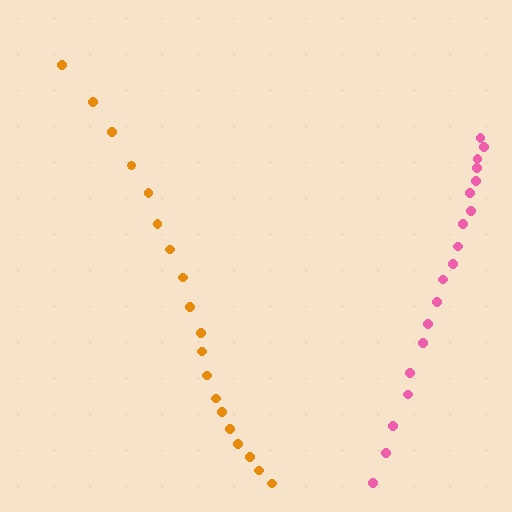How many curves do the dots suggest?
There are 2 distinct paths.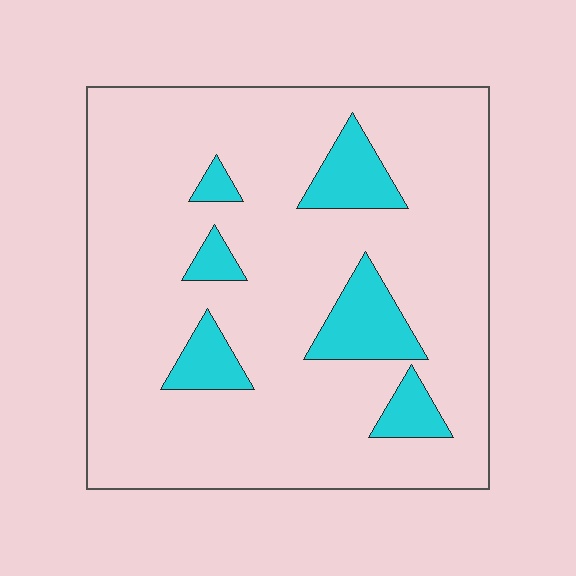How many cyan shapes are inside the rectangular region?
6.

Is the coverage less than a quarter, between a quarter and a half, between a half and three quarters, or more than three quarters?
Less than a quarter.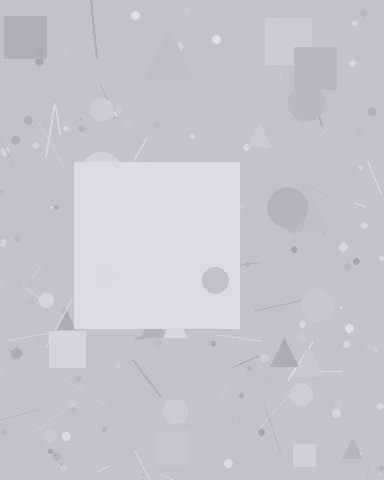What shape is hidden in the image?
A square is hidden in the image.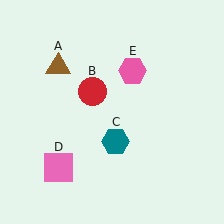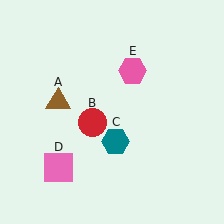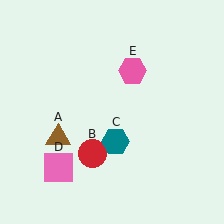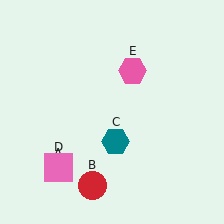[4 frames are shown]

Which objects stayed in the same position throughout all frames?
Teal hexagon (object C) and pink square (object D) and pink hexagon (object E) remained stationary.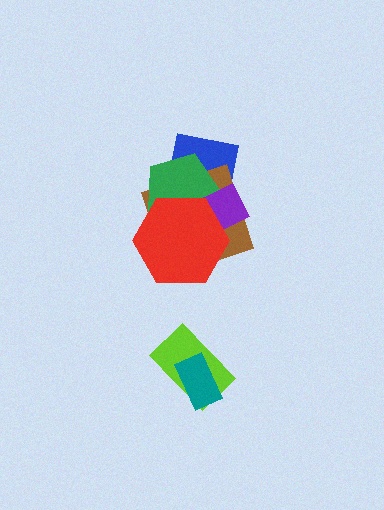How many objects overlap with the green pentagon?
4 objects overlap with the green pentagon.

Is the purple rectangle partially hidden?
Yes, it is partially covered by another shape.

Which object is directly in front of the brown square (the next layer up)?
The green pentagon is directly in front of the brown square.